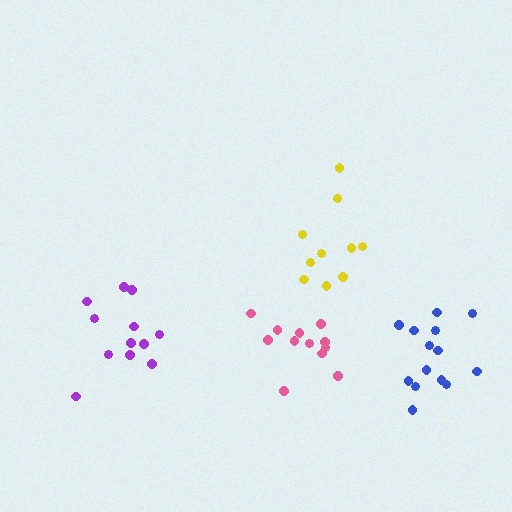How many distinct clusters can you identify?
There are 4 distinct clusters.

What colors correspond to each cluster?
The clusters are colored: pink, blue, yellow, purple.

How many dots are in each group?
Group 1: 12 dots, Group 2: 14 dots, Group 3: 10 dots, Group 4: 12 dots (48 total).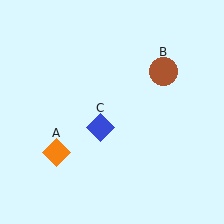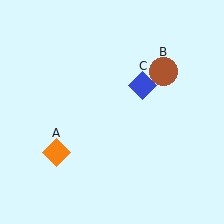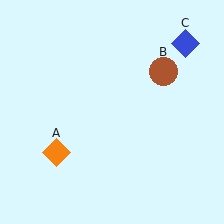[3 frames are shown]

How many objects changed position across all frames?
1 object changed position: blue diamond (object C).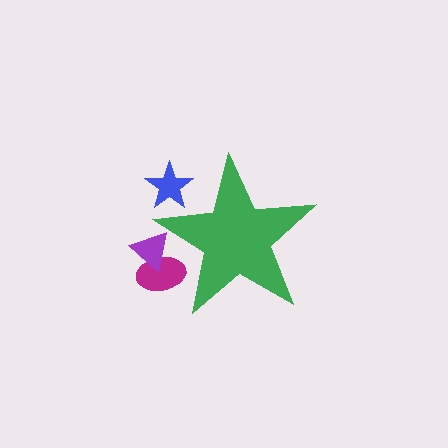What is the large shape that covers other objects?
A green star.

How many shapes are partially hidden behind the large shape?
3 shapes are partially hidden.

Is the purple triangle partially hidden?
Yes, the purple triangle is partially hidden behind the green star.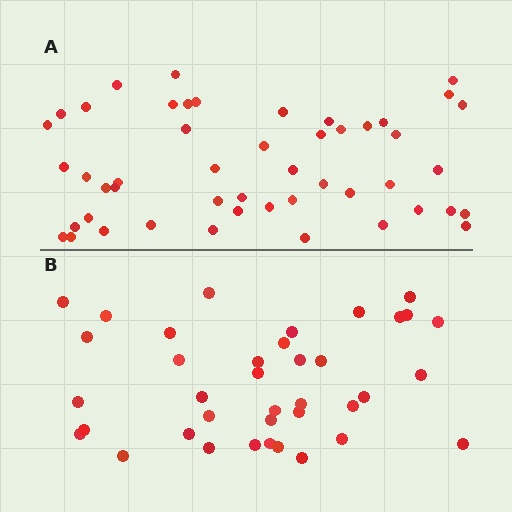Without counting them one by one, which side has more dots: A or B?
Region A (the top region) has more dots.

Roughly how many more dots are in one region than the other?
Region A has roughly 12 or so more dots than region B.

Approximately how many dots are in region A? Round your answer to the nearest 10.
About 50 dots. (The exact count is 49, which rounds to 50.)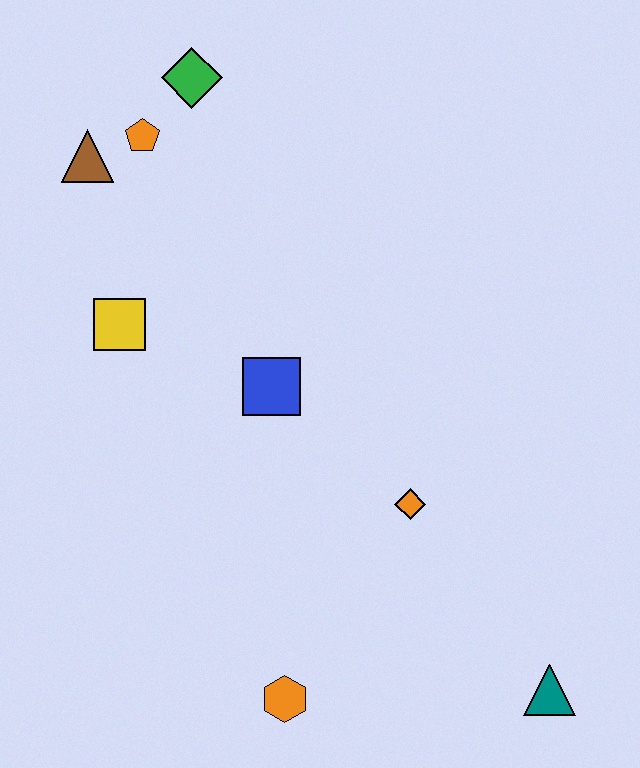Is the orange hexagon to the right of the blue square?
Yes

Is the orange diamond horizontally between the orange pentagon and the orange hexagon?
No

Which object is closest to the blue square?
The yellow square is closest to the blue square.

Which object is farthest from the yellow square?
The teal triangle is farthest from the yellow square.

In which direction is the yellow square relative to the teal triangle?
The yellow square is to the left of the teal triangle.